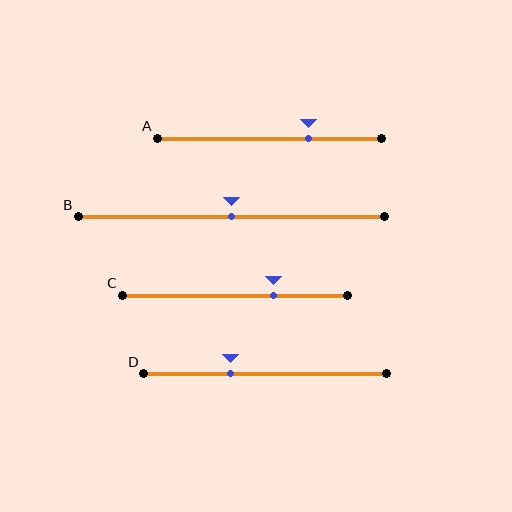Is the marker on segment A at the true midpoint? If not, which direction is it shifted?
No, the marker on segment A is shifted to the right by about 17% of the segment length.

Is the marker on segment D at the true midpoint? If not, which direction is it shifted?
No, the marker on segment D is shifted to the left by about 14% of the segment length.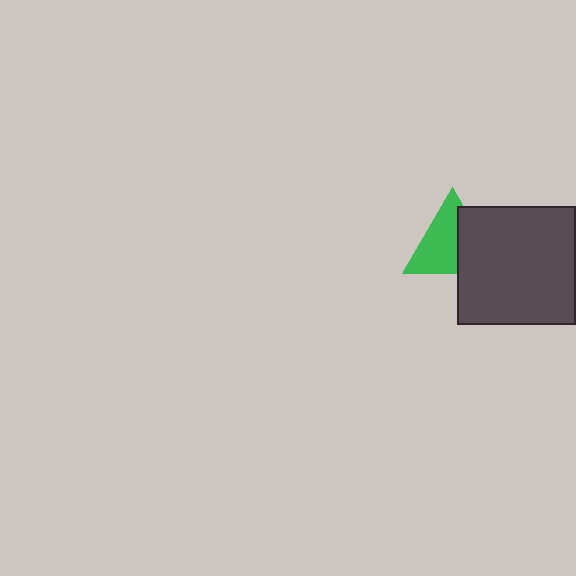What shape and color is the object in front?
The object in front is a dark gray square.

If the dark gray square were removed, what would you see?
You would see the complete green triangle.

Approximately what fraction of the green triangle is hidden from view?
Roughly 40% of the green triangle is hidden behind the dark gray square.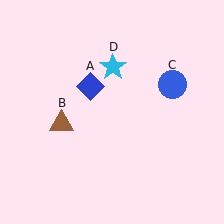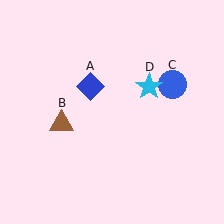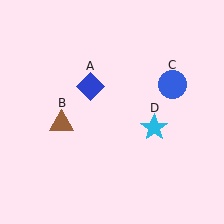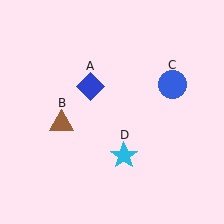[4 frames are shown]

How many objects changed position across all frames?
1 object changed position: cyan star (object D).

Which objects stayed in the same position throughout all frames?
Blue diamond (object A) and brown triangle (object B) and blue circle (object C) remained stationary.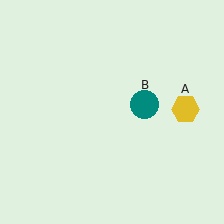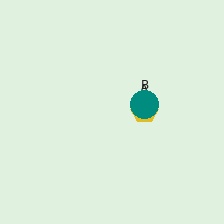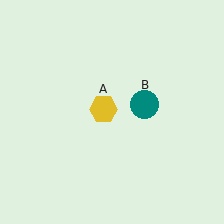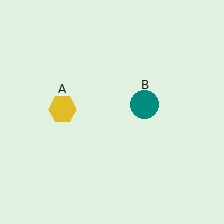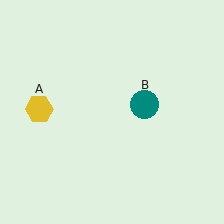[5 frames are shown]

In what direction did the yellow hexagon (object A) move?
The yellow hexagon (object A) moved left.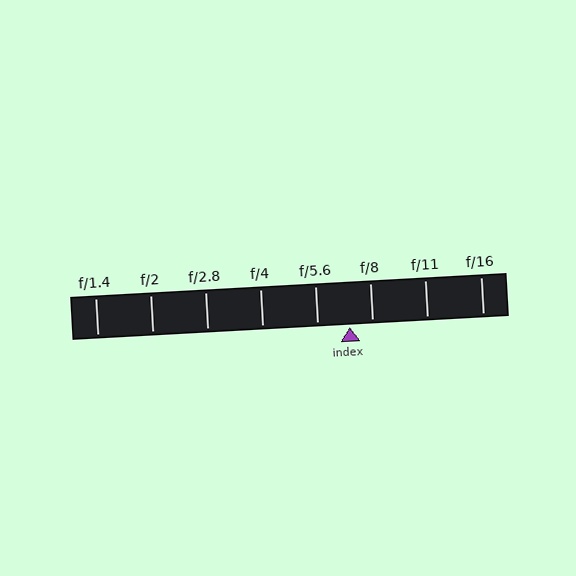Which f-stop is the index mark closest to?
The index mark is closest to f/8.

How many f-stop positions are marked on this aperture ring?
There are 8 f-stop positions marked.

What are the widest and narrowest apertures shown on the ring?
The widest aperture shown is f/1.4 and the narrowest is f/16.